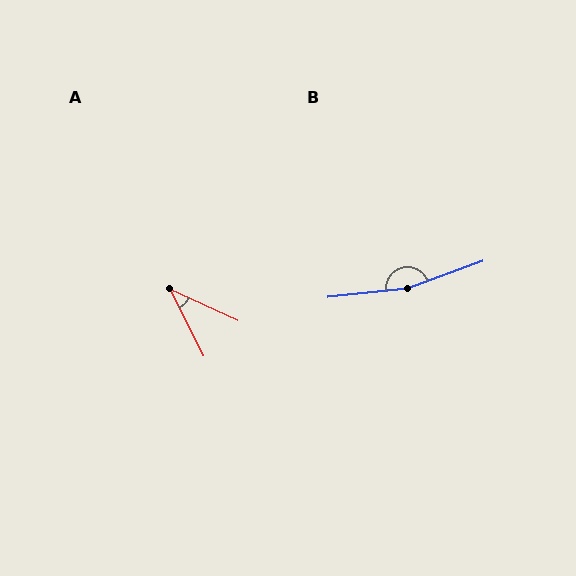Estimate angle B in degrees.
Approximately 166 degrees.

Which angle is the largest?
B, at approximately 166 degrees.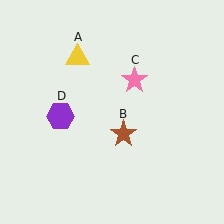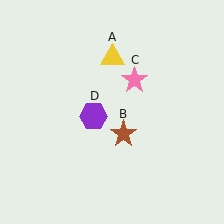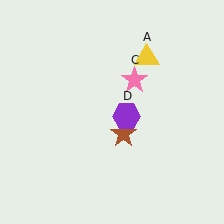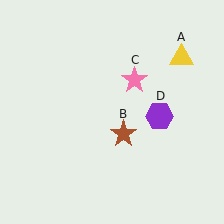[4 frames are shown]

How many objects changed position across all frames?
2 objects changed position: yellow triangle (object A), purple hexagon (object D).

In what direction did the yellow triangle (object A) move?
The yellow triangle (object A) moved right.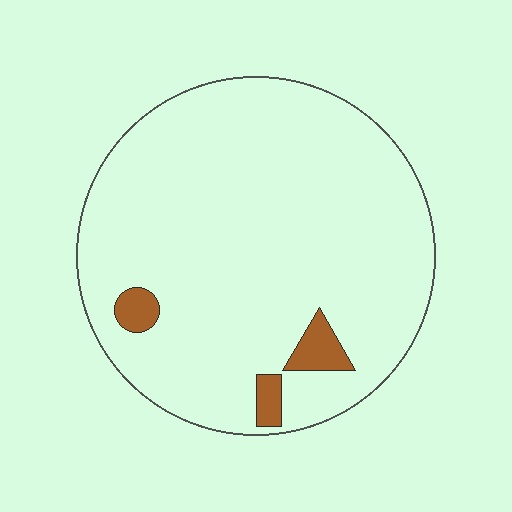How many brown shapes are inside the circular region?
3.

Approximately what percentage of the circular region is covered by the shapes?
Approximately 5%.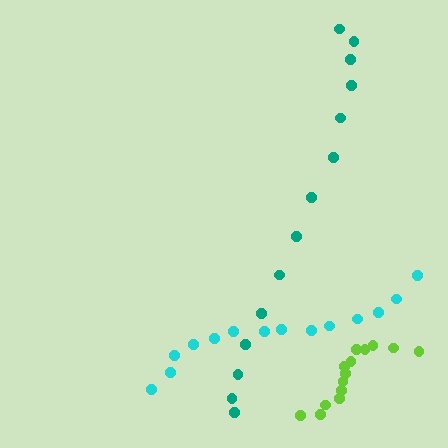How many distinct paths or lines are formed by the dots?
There are 3 distinct paths.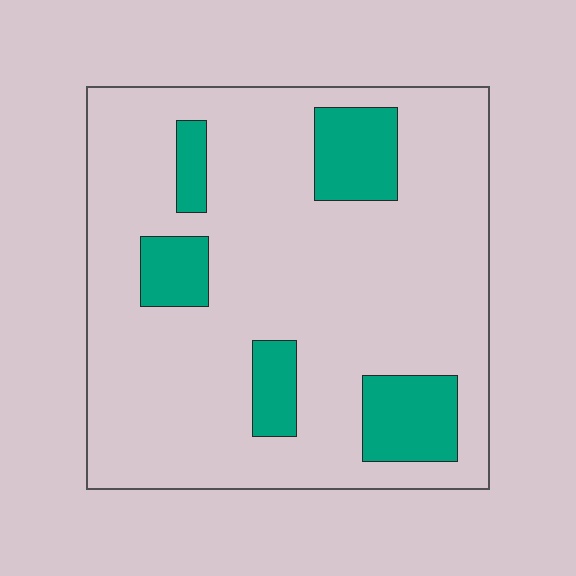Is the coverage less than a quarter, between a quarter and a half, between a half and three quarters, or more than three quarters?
Less than a quarter.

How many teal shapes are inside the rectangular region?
5.